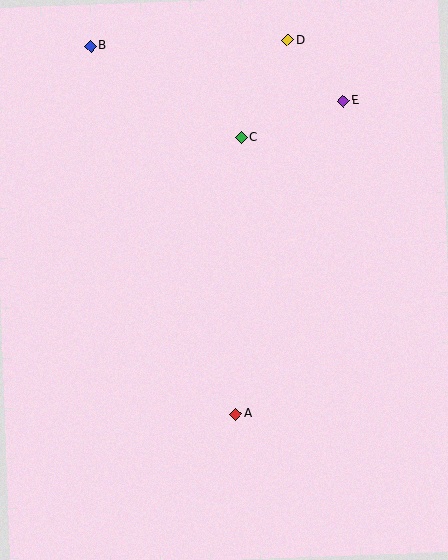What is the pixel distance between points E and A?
The distance between E and A is 332 pixels.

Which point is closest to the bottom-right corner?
Point A is closest to the bottom-right corner.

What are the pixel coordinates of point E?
Point E is at (343, 101).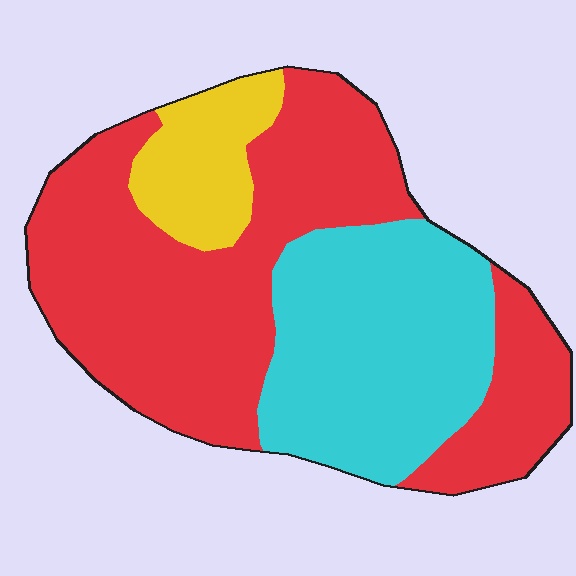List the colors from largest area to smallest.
From largest to smallest: red, cyan, yellow.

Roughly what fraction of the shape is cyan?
Cyan covers about 30% of the shape.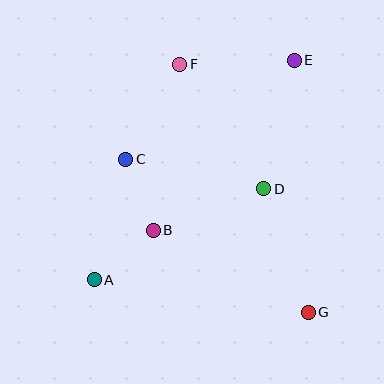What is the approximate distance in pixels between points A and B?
The distance between A and B is approximately 77 pixels.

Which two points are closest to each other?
Points B and C are closest to each other.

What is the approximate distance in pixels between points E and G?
The distance between E and G is approximately 252 pixels.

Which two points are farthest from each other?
Points A and E are farthest from each other.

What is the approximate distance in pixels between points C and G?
The distance between C and G is approximately 238 pixels.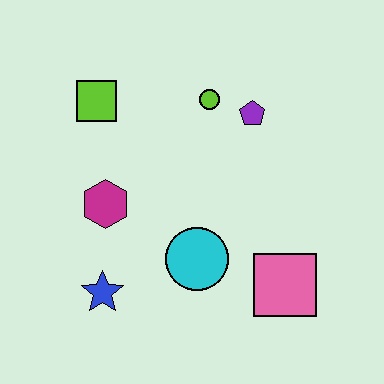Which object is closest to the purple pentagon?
The lime circle is closest to the purple pentagon.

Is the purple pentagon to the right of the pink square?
No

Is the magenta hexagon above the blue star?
Yes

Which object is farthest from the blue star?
The purple pentagon is farthest from the blue star.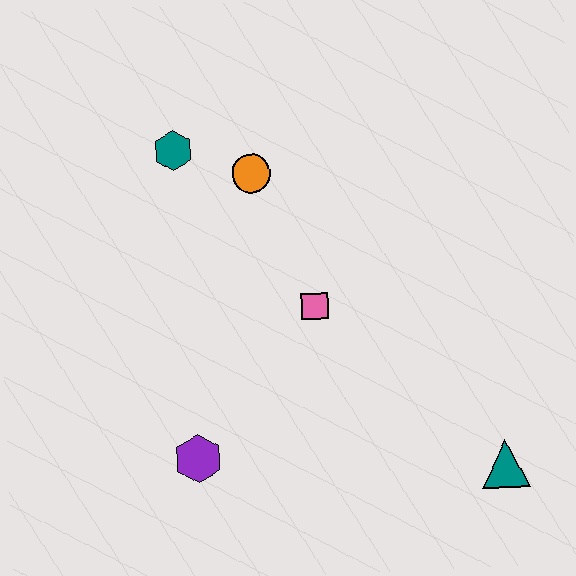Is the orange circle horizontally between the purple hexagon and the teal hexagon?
No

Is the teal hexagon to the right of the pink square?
No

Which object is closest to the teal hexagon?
The orange circle is closest to the teal hexagon.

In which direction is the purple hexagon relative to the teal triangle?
The purple hexagon is to the left of the teal triangle.